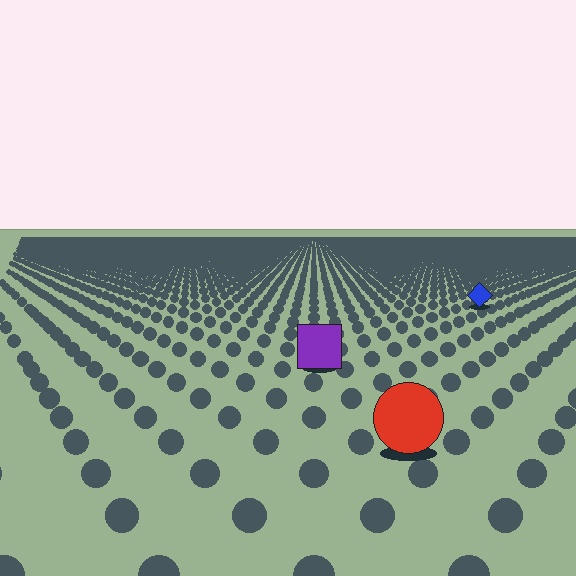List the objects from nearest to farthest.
From nearest to farthest: the red circle, the purple square, the blue diamond.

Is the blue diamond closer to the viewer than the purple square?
No. The purple square is closer — you can tell from the texture gradient: the ground texture is coarser near it.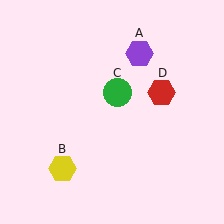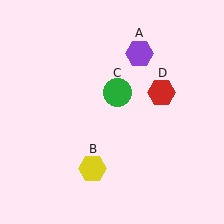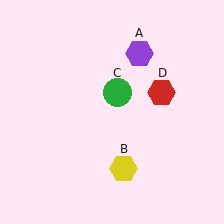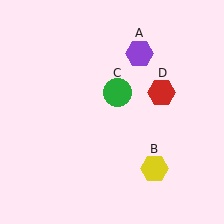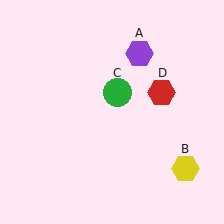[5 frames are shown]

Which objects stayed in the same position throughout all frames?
Purple hexagon (object A) and green circle (object C) and red hexagon (object D) remained stationary.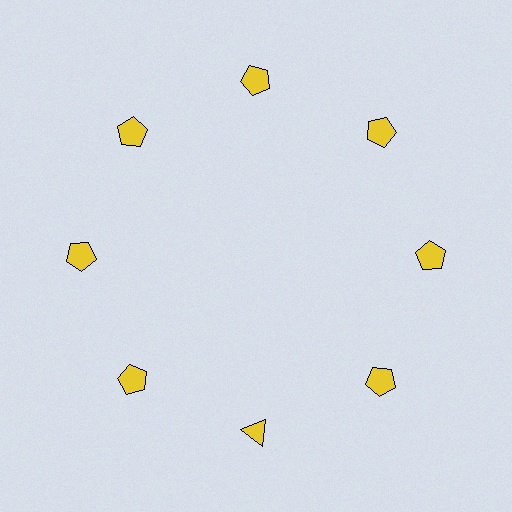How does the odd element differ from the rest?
It has a different shape: triangle instead of pentagon.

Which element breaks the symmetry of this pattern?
The yellow triangle at roughly the 6 o'clock position breaks the symmetry. All other shapes are yellow pentagons.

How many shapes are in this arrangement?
There are 8 shapes arranged in a ring pattern.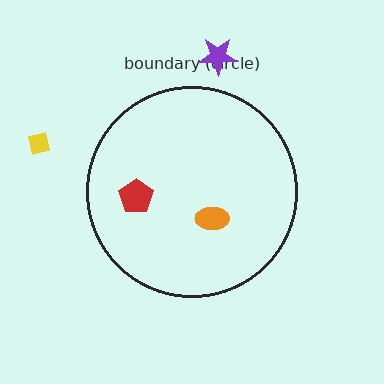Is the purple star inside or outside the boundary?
Outside.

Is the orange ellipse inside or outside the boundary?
Inside.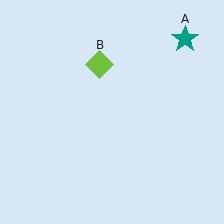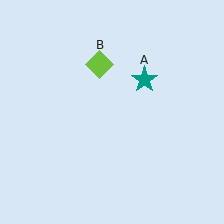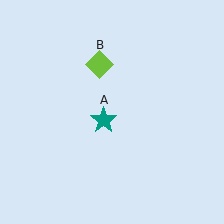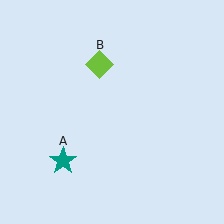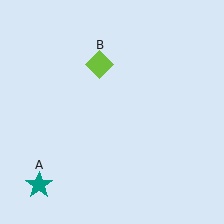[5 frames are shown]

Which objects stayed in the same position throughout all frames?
Lime diamond (object B) remained stationary.